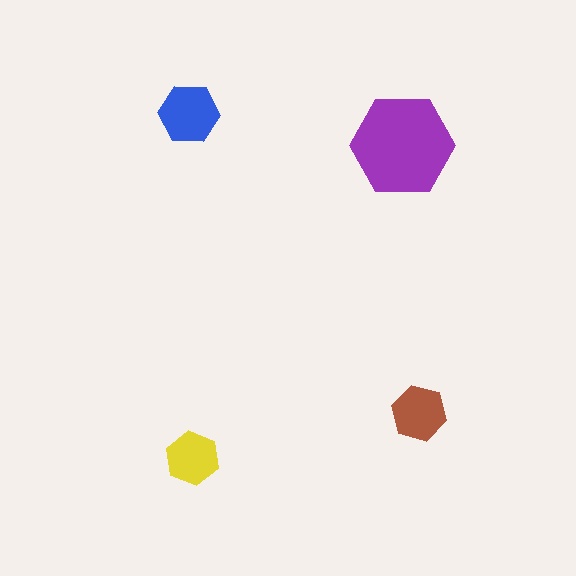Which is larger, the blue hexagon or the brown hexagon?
The blue one.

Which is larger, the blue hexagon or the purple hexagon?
The purple one.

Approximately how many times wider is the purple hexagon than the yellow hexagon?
About 2 times wider.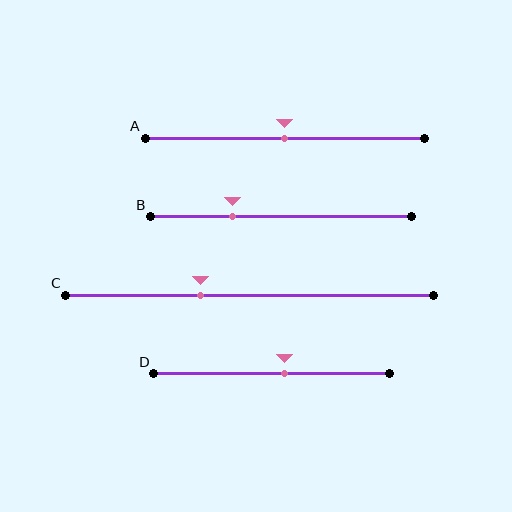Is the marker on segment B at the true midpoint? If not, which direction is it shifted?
No, the marker on segment B is shifted to the left by about 19% of the segment length.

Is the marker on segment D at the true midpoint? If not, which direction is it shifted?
No, the marker on segment D is shifted to the right by about 5% of the segment length.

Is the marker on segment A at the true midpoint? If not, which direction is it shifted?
Yes, the marker on segment A is at the true midpoint.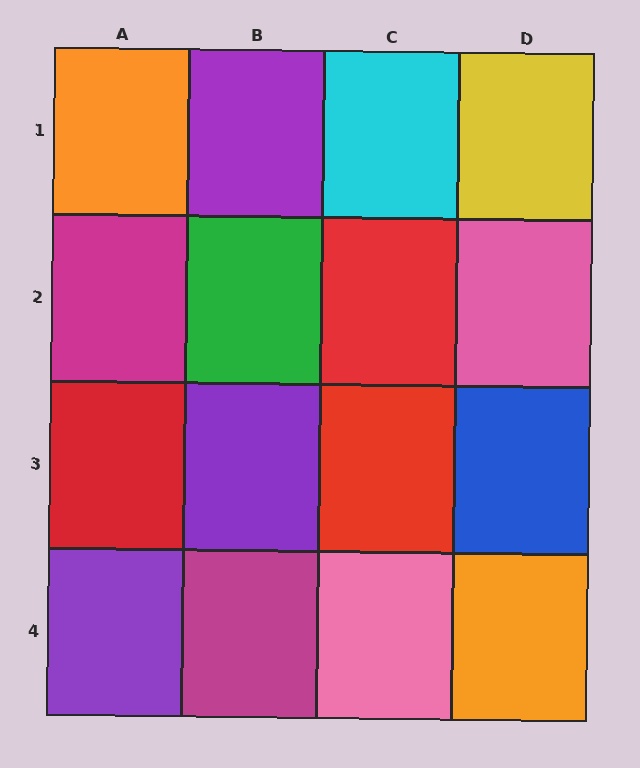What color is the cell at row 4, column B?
Magenta.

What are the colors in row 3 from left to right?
Red, purple, red, blue.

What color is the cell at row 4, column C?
Pink.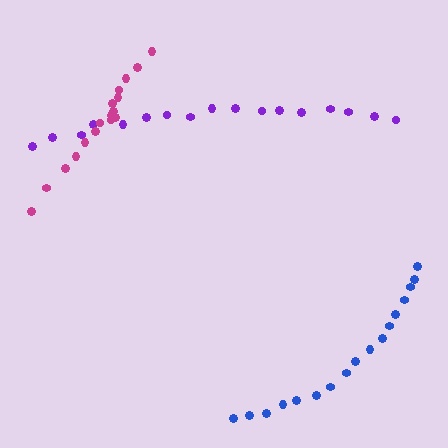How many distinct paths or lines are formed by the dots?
There are 3 distinct paths.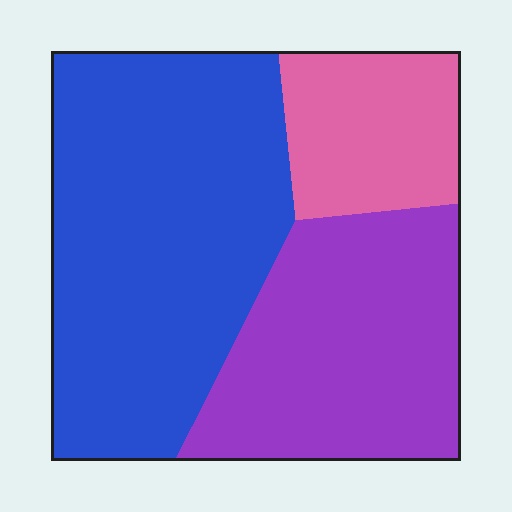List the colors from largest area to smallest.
From largest to smallest: blue, purple, pink.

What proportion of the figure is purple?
Purple covers about 35% of the figure.